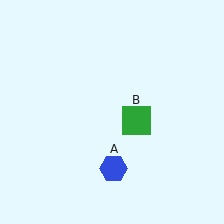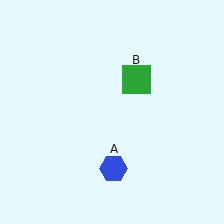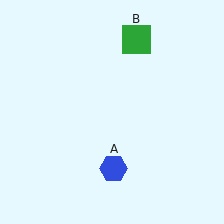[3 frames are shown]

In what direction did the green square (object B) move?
The green square (object B) moved up.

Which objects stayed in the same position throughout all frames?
Blue hexagon (object A) remained stationary.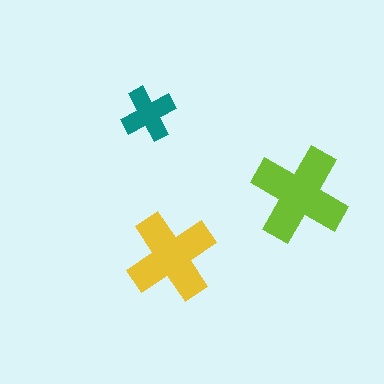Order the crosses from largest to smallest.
the lime one, the yellow one, the teal one.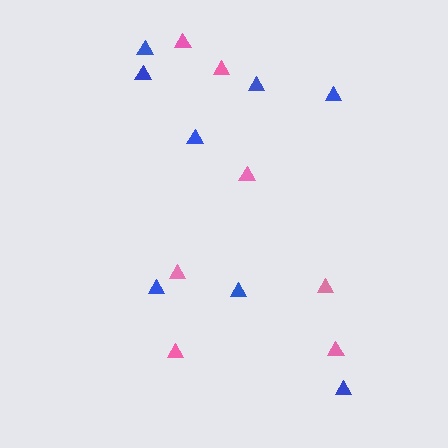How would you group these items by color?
There are 2 groups: one group of blue triangles (8) and one group of pink triangles (7).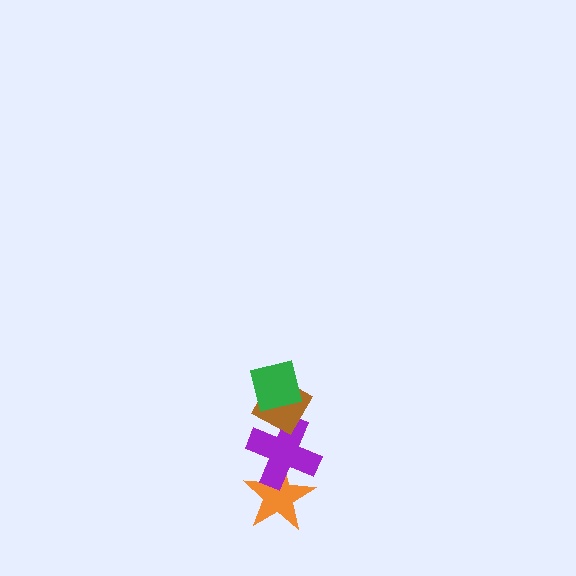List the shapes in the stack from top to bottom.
From top to bottom: the green square, the brown diamond, the purple cross, the orange star.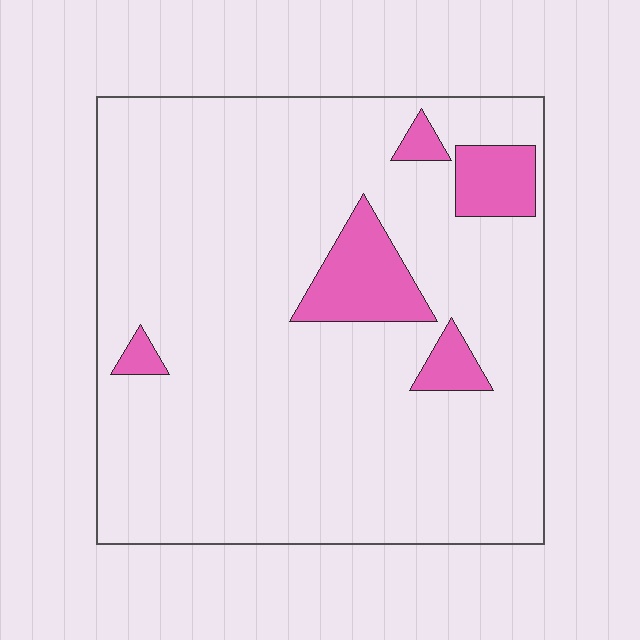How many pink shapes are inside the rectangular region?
5.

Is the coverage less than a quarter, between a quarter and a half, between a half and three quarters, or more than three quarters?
Less than a quarter.